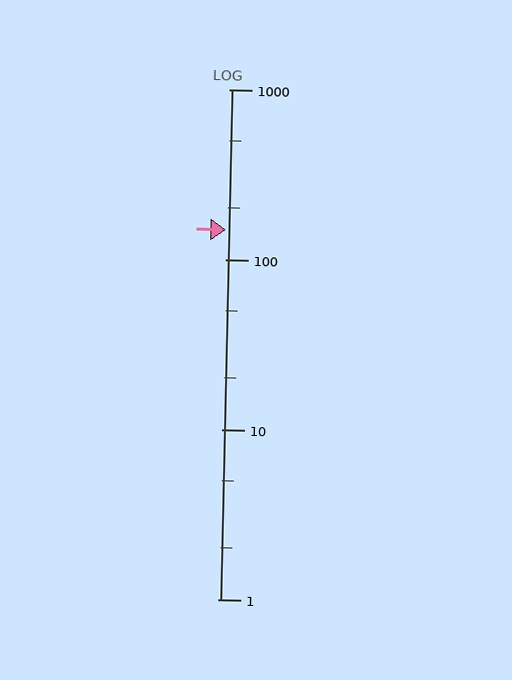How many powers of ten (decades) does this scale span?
The scale spans 3 decades, from 1 to 1000.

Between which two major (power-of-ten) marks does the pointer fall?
The pointer is between 100 and 1000.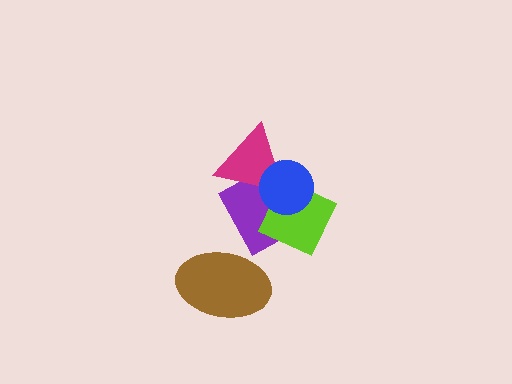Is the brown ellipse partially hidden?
No, no other shape covers it.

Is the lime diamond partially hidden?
Yes, it is partially covered by another shape.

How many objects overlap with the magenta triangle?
3 objects overlap with the magenta triangle.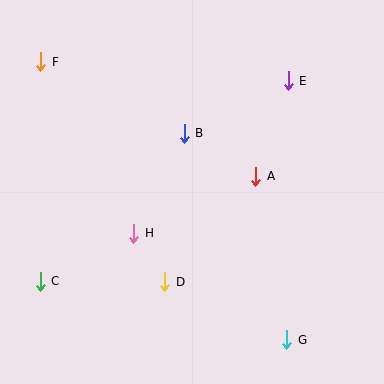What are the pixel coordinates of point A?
Point A is at (256, 176).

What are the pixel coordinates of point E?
Point E is at (288, 81).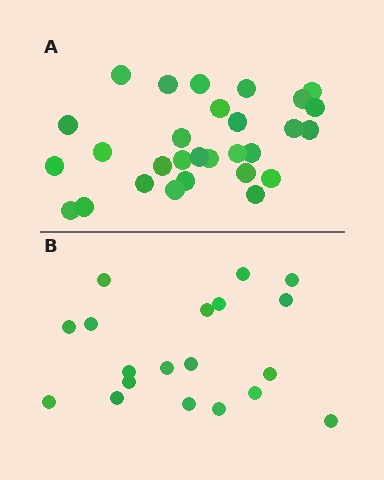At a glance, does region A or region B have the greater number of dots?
Region A (the top region) has more dots.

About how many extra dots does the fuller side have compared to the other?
Region A has roughly 10 or so more dots than region B.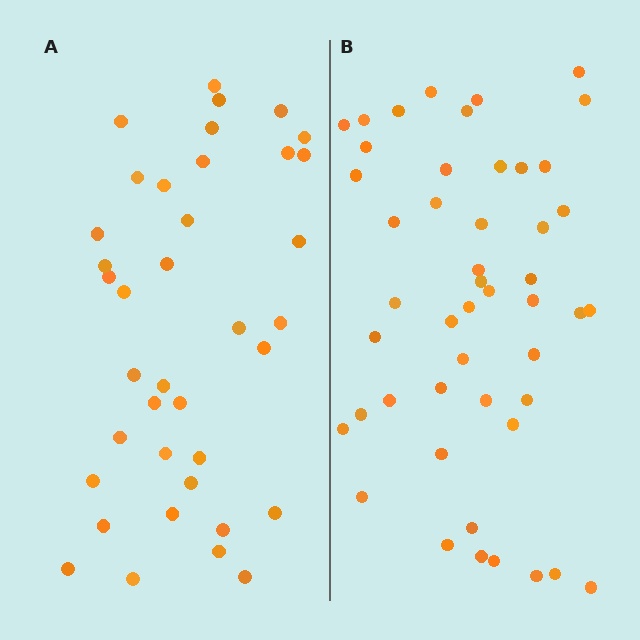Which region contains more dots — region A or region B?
Region B (the right region) has more dots.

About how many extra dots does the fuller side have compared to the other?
Region B has roughly 10 or so more dots than region A.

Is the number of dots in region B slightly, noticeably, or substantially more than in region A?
Region B has noticeably more, but not dramatically so. The ratio is roughly 1.3 to 1.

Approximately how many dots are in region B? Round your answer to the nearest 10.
About 50 dots. (The exact count is 48, which rounds to 50.)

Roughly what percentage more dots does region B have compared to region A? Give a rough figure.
About 25% more.